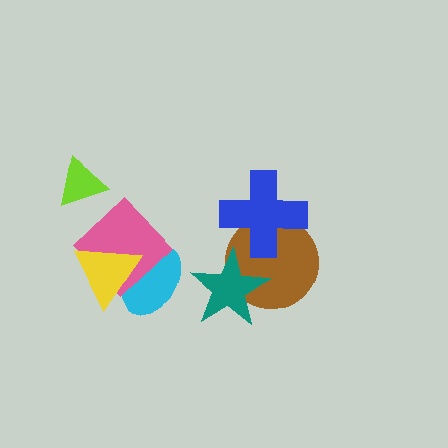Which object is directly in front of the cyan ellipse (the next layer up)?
The pink diamond is directly in front of the cyan ellipse.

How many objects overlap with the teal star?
1 object overlaps with the teal star.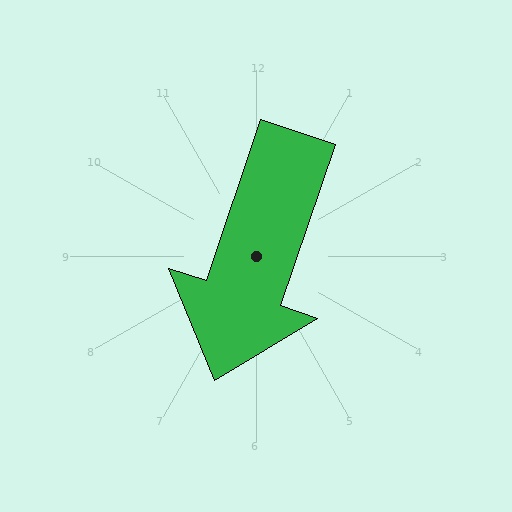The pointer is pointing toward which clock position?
Roughly 7 o'clock.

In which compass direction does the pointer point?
South.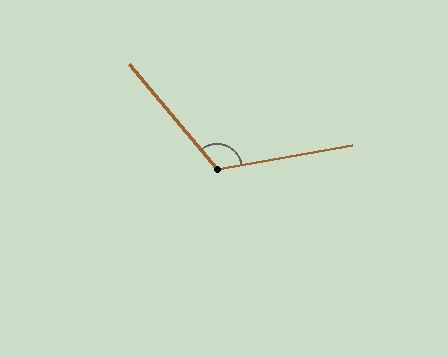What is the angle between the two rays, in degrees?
Approximately 120 degrees.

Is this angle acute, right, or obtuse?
It is obtuse.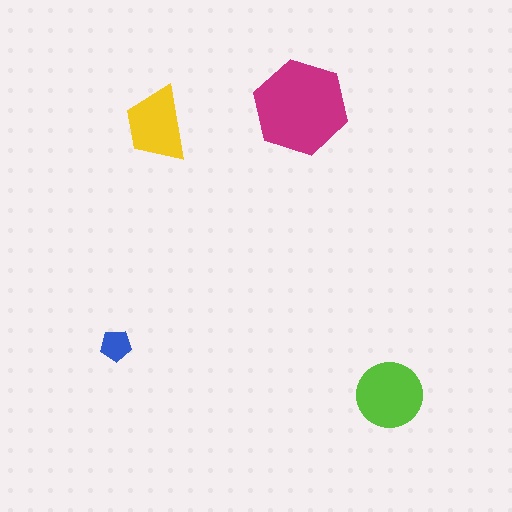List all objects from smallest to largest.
The blue pentagon, the yellow trapezoid, the lime circle, the magenta hexagon.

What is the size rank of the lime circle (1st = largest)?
2nd.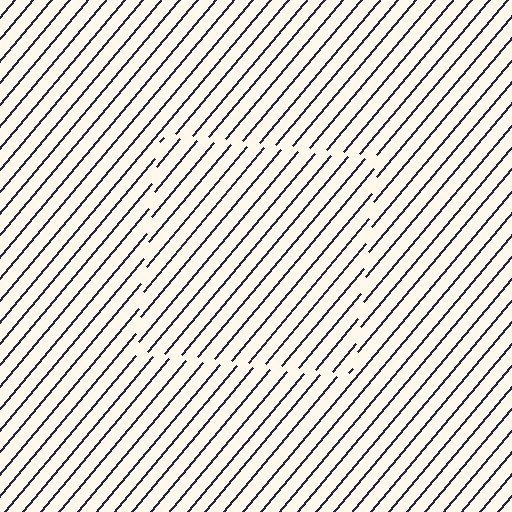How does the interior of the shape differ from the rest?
The interior of the shape contains the same grating, shifted by half a period — the contour is defined by the phase discontinuity where line-ends from the inner and outer gratings abut.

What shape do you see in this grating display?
An illusory square. The interior of the shape contains the same grating, shifted by half a period — the contour is defined by the phase discontinuity where line-ends from the inner and outer gratings abut.